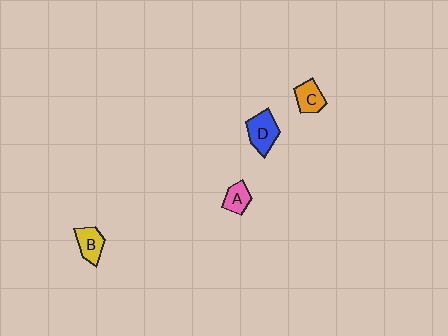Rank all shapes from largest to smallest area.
From largest to smallest: D (blue), B (yellow), C (orange), A (pink).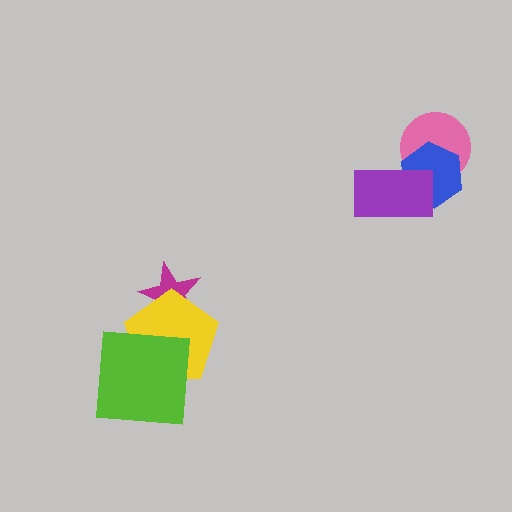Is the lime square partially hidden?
No, no other shape covers it.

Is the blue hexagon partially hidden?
Yes, it is partially covered by another shape.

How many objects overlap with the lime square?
1 object overlaps with the lime square.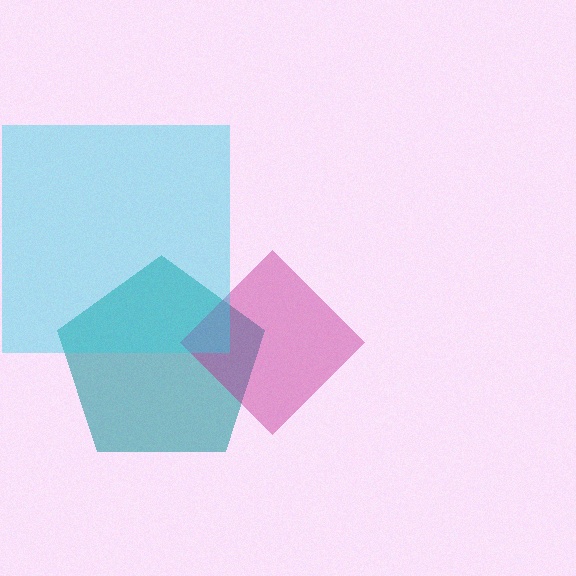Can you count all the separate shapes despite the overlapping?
Yes, there are 3 separate shapes.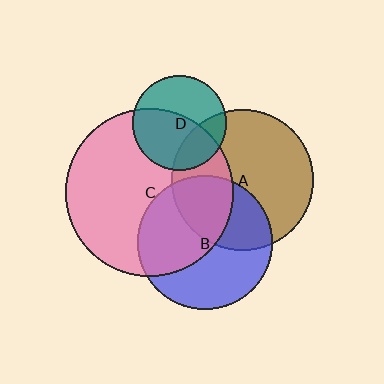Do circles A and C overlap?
Yes.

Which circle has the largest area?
Circle C (pink).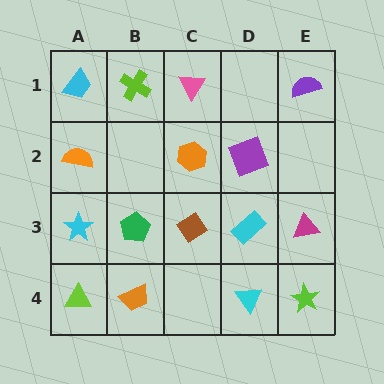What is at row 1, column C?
A pink triangle.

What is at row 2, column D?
A purple square.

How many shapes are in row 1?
4 shapes.